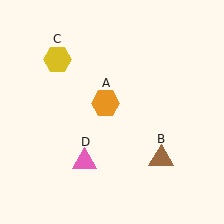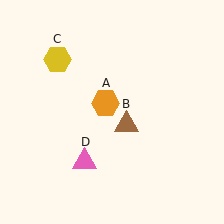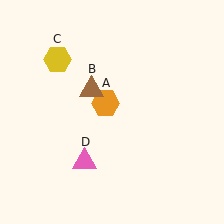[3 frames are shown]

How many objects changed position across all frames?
1 object changed position: brown triangle (object B).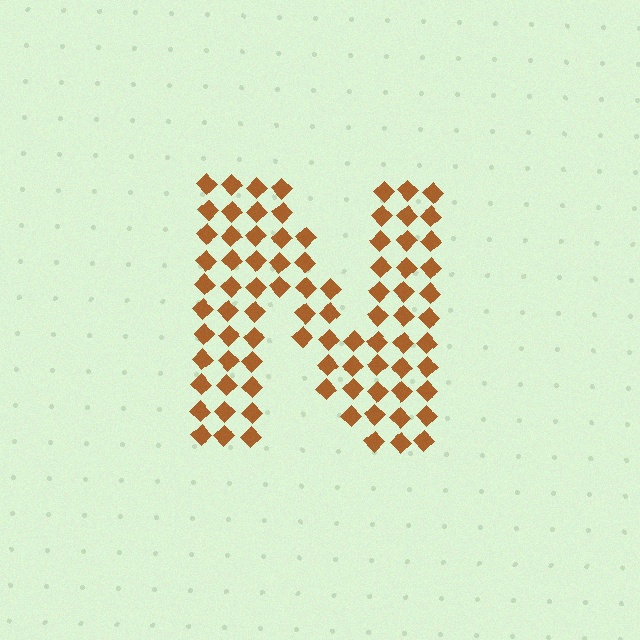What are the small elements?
The small elements are diamonds.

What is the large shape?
The large shape is the letter N.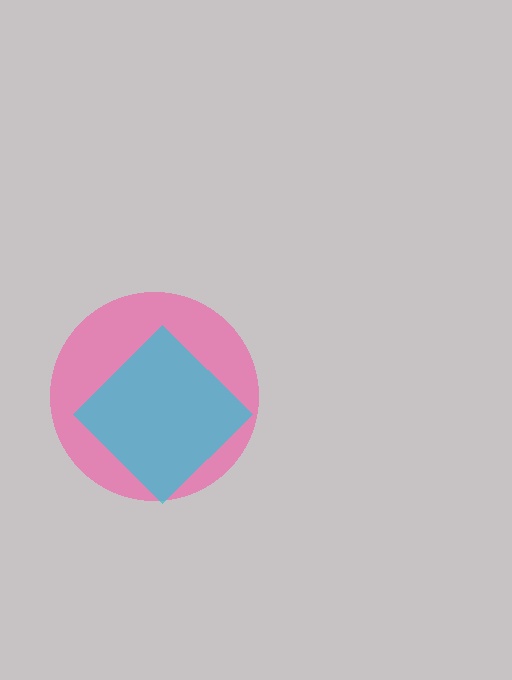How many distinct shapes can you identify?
There are 2 distinct shapes: a pink circle, a cyan diamond.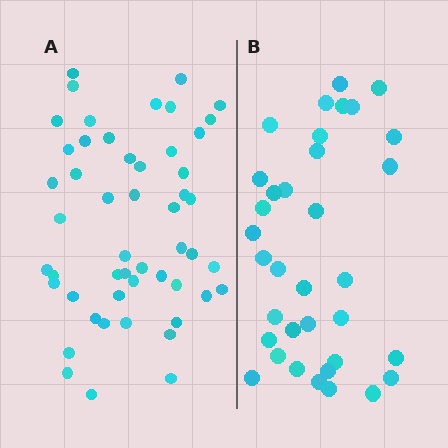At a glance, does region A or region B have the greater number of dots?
Region A (the left region) has more dots.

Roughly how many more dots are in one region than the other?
Region A has approximately 15 more dots than region B.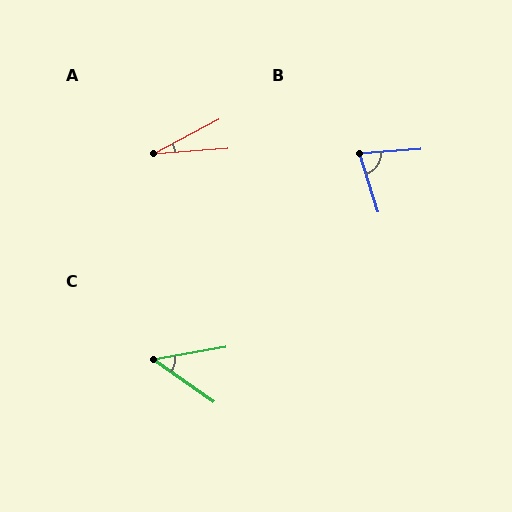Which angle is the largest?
B, at approximately 76 degrees.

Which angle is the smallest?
A, at approximately 24 degrees.